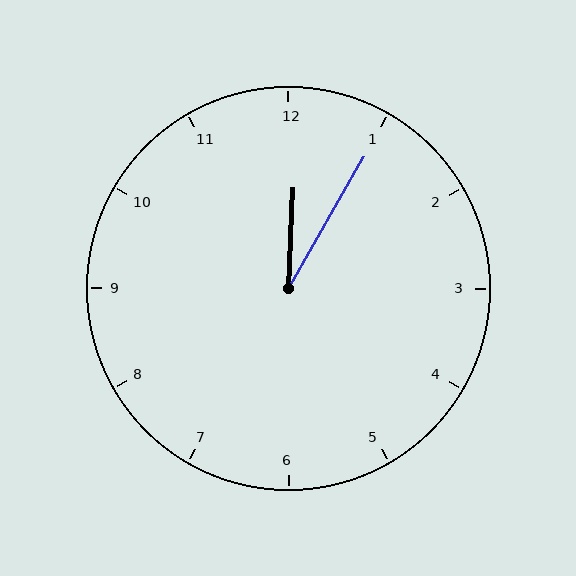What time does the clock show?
12:05.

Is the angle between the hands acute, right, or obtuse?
It is acute.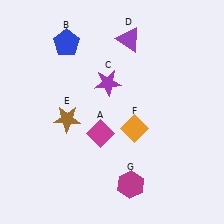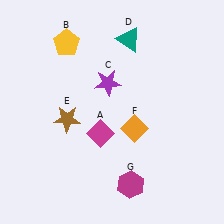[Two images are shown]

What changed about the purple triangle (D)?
In Image 1, D is purple. In Image 2, it changed to teal.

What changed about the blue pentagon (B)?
In Image 1, B is blue. In Image 2, it changed to yellow.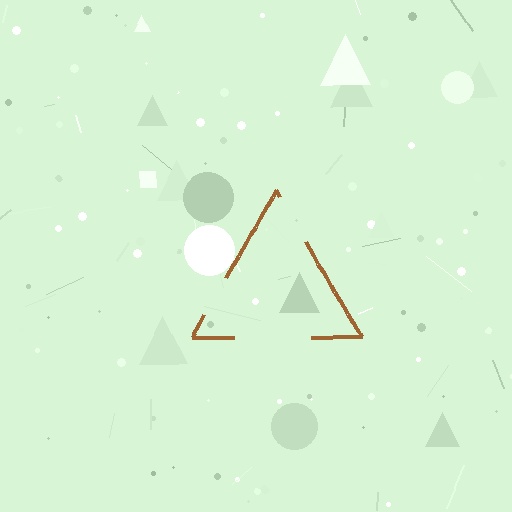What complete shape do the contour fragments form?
The contour fragments form a triangle.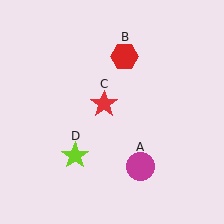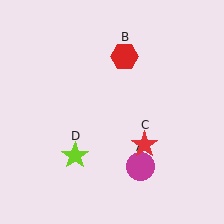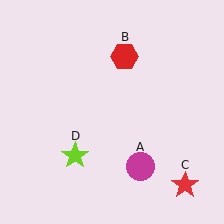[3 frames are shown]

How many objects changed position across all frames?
1 object changed position: red star (object C).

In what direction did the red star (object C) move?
The red star (object C) moved down and to the right.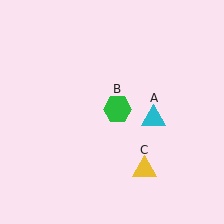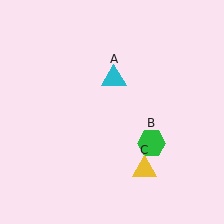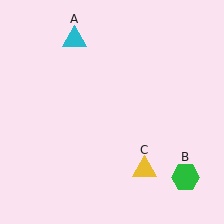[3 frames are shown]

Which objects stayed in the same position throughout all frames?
Yellow triangle (object C) remained stationary.